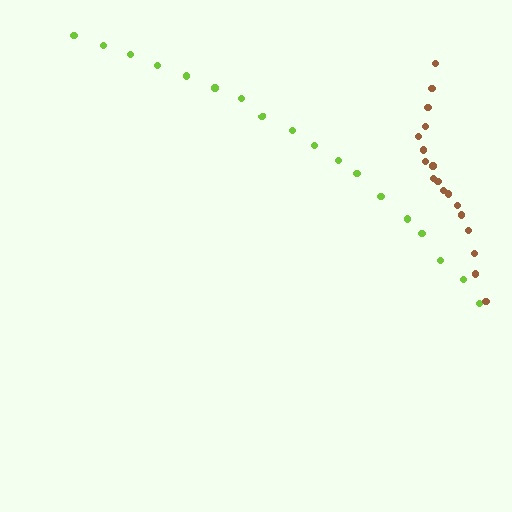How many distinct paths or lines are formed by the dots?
There are 2 distinct paths.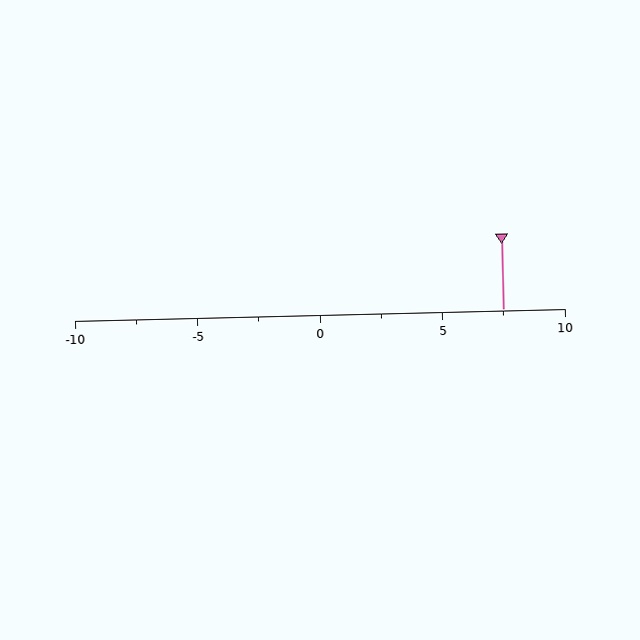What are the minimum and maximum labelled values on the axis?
The axis runs from -10 to 10.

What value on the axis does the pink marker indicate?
The marker indicates approximately 7.5.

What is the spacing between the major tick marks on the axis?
The major ticks are spaced 5 apart.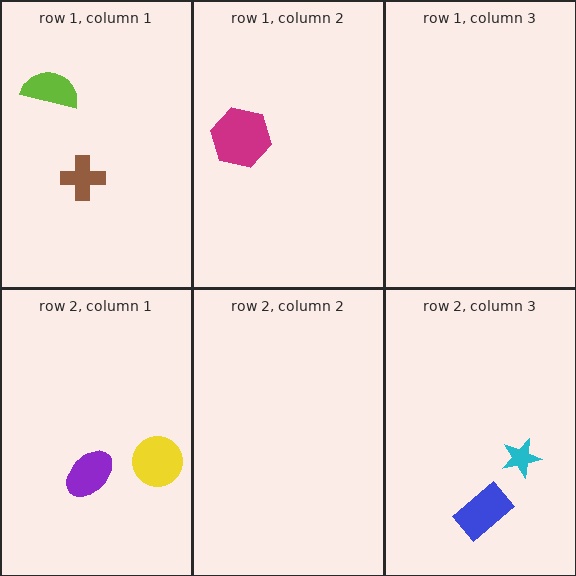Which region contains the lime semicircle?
The row 1, column 1 region.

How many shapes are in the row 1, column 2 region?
1.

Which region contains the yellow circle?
The row 2, column 1 region.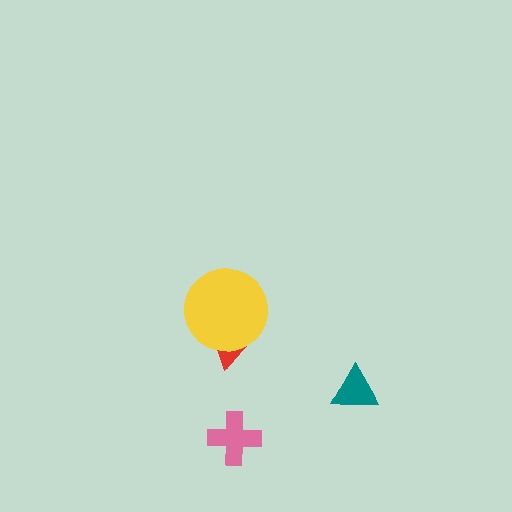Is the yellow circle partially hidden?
No, no other shape covers it.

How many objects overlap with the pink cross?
0 objects overlap with the pink cross.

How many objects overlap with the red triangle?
1 object overlaps with the red triangle.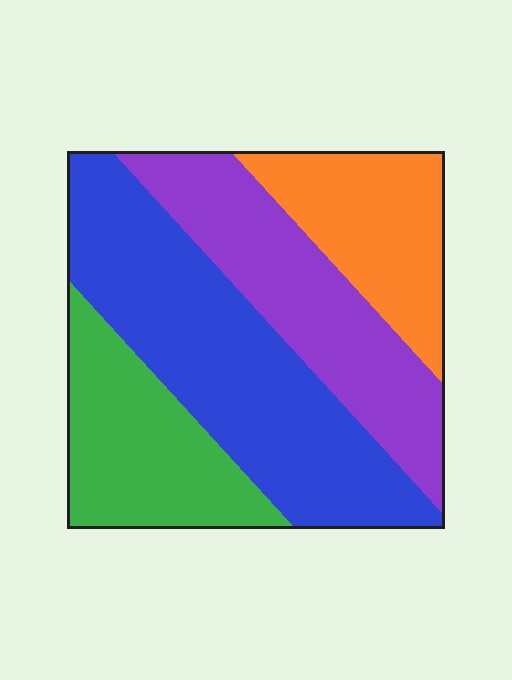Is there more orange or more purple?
Purple.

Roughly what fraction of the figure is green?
Green covers roughly 20% of the figure.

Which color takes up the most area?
Blue, at roughly 35%.